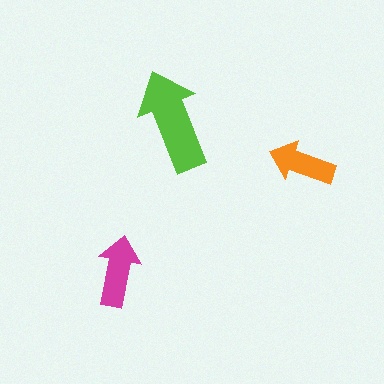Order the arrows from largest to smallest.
the lime one, the magenta one, the orange one.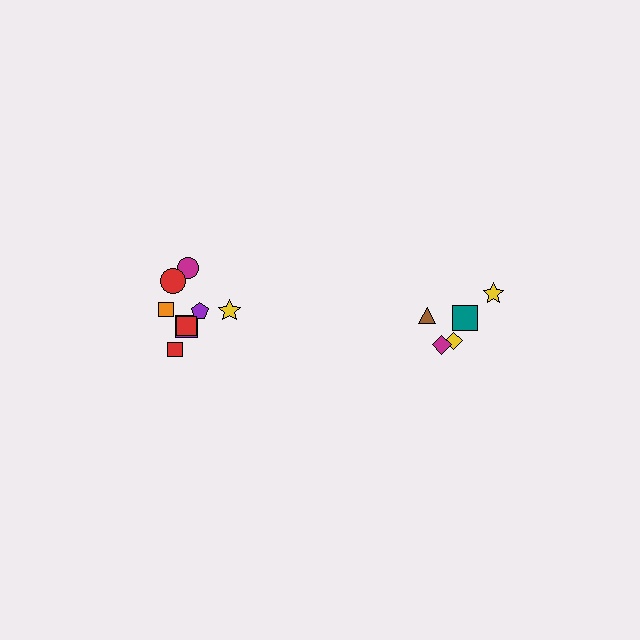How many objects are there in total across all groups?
There are 13 objects.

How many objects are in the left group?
There are 8 objects.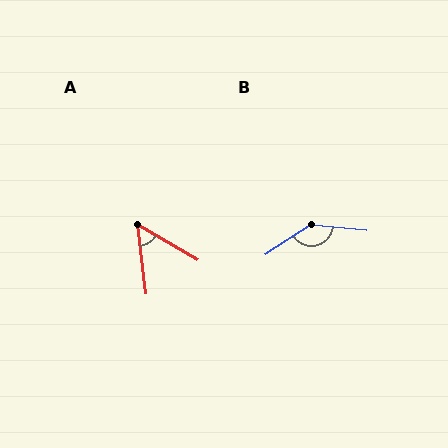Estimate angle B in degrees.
Approximately 141 degrees.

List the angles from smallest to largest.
A (52°), B (141°).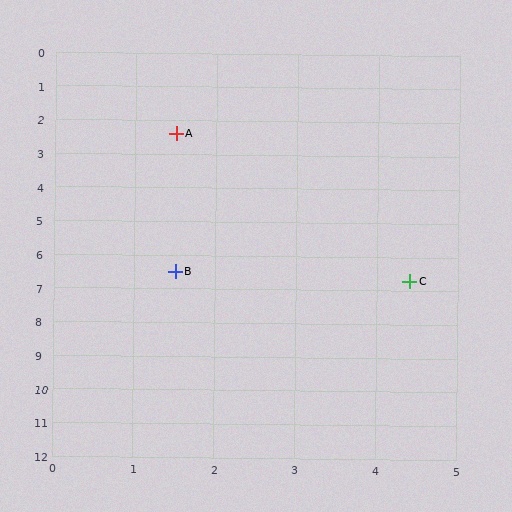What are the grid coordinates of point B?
Point B is at approximately (1.5, 6.5).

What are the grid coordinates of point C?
Point C is at approximately (4.4, 6.7).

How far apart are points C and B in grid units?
Points C and B are about 2.9 grid units apart.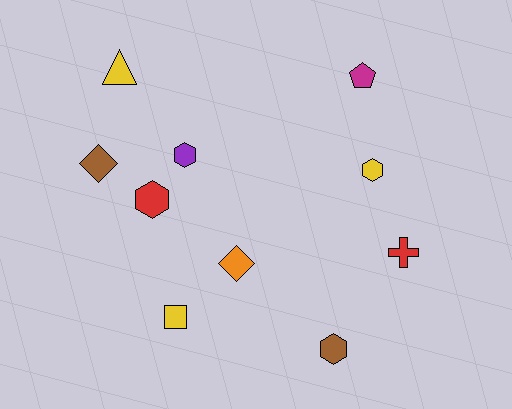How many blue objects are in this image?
There are no blue objects.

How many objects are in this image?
There are 10 objects.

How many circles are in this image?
There are no circles.